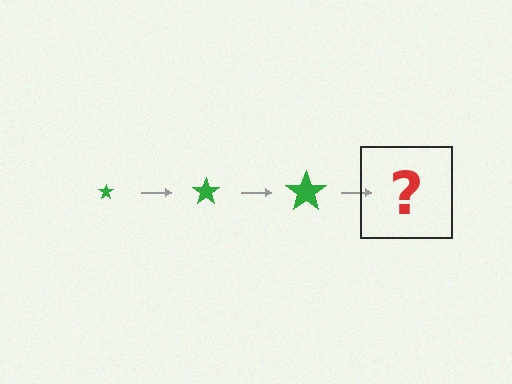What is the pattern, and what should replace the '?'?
The pattern is that the star gets progressively larger each step. The '?' should be a green star, larger than the previous one.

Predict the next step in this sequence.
The next step is a green star, larger than the previous one.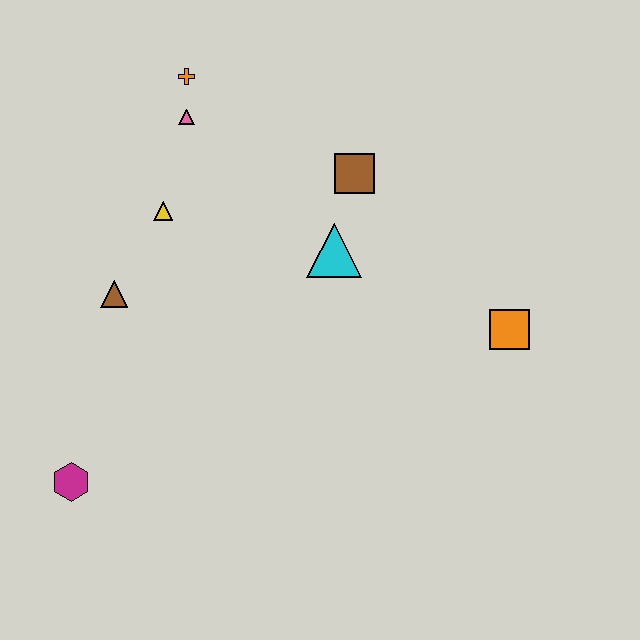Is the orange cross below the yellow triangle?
No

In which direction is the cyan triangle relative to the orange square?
The cyan triangle is to the left of the orange square.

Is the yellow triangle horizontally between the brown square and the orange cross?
No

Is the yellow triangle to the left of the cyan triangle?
Yes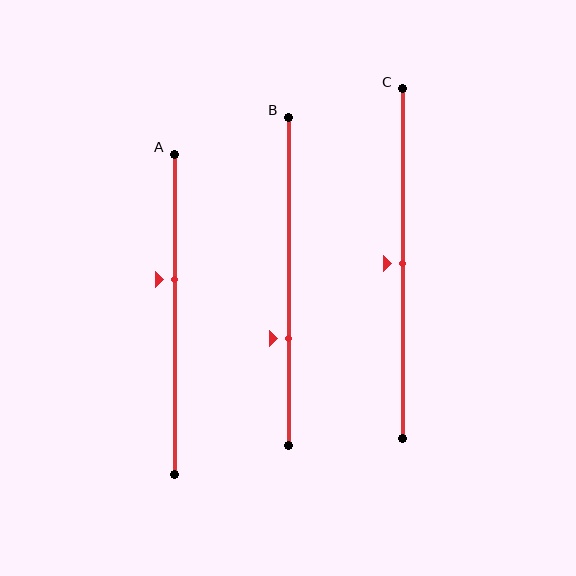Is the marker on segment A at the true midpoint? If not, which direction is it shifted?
No, the marker on segment A is shifted upward by about 11% of the segment length.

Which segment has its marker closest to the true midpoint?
Segment C has its marker closest to the true midpoint.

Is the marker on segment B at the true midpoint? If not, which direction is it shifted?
No, the marker on segment B is shifted downward by about 17% of the segment length.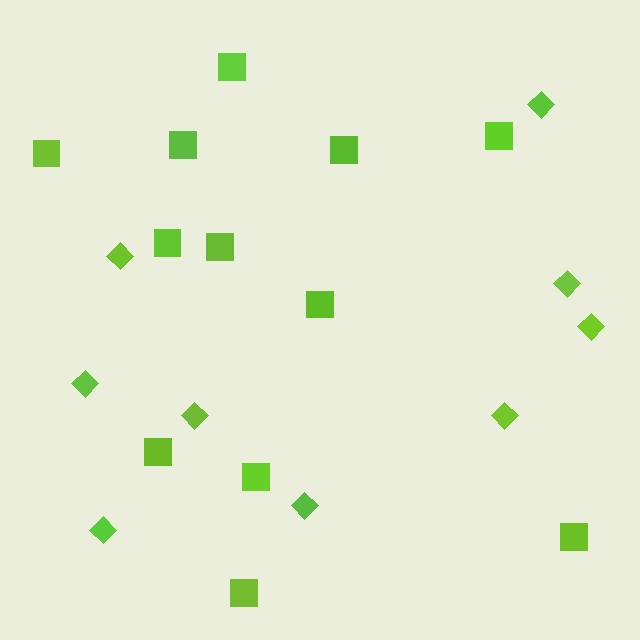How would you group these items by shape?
There are 2 groups: one group of squares (12) and one group of diamonds (9).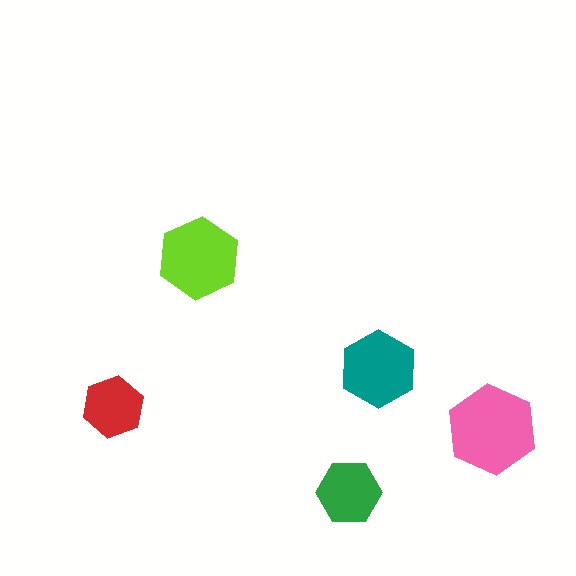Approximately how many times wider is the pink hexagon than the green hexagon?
About 1.5 times wider.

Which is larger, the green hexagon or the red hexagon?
The green one.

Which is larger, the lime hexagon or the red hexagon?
The lime one.